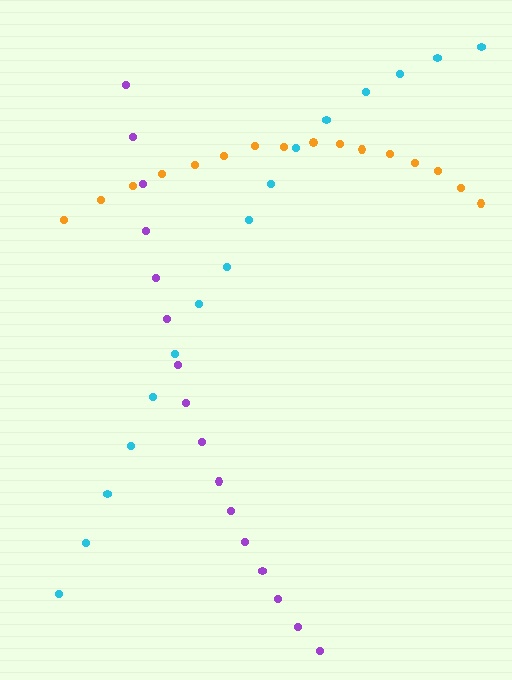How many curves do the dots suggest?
There are 3 distinct paths.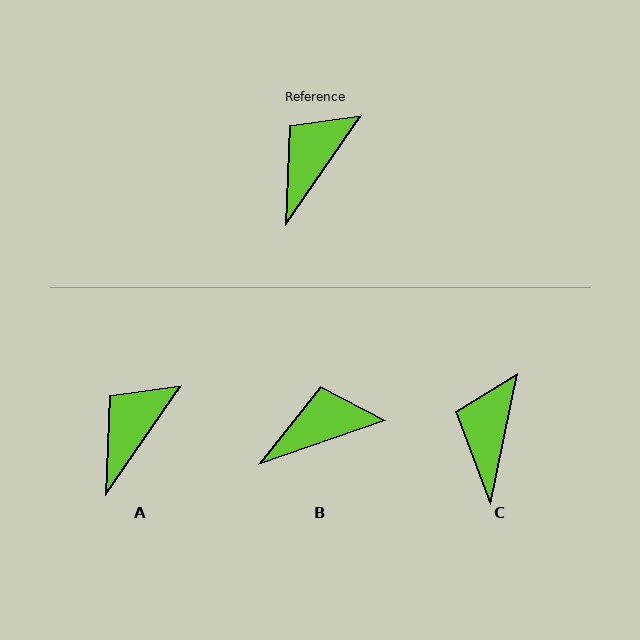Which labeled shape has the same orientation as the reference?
A.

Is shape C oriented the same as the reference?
No, it is off by about 23 degrees.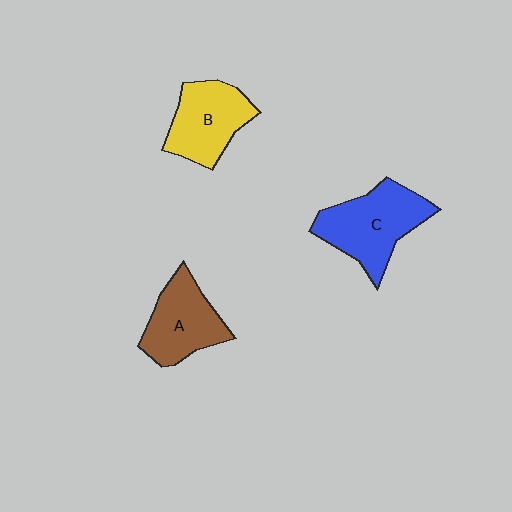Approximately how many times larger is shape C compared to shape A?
Approximately 1.2 times.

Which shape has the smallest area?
Shape A (brown).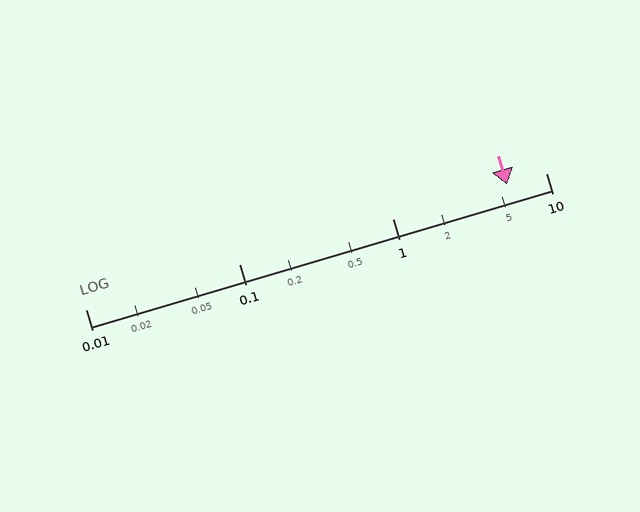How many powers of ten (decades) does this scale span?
The scale spans 3 decades, from 0.01 to 10.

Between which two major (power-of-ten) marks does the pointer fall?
The pointer is between 1 and 10.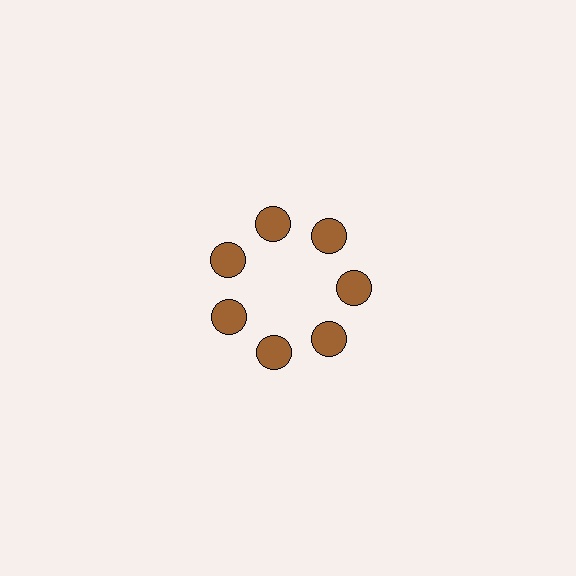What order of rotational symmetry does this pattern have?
This pattern has 7-fold rotational symmetry.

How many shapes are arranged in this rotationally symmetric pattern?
There are 7 shapes, arranged in 7 groups of 1.